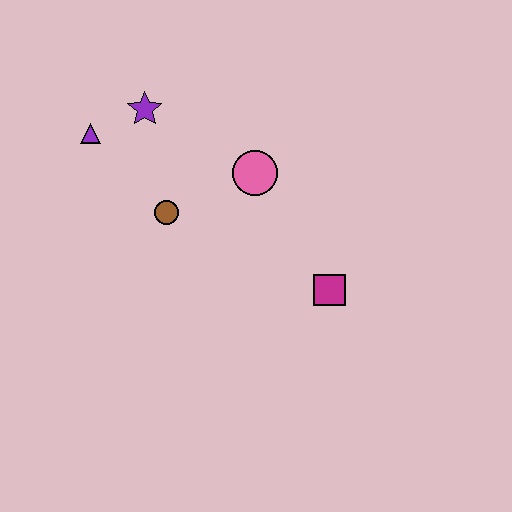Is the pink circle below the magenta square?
No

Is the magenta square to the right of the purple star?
Yes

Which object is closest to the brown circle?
The pink circle is closest to the brown circle.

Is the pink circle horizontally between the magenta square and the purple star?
Yes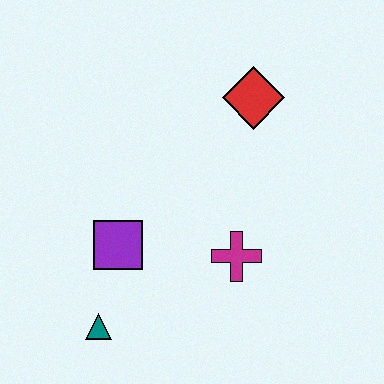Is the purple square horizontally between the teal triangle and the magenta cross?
Yes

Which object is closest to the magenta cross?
The purple square is closest to the magenta cross.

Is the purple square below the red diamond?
Yes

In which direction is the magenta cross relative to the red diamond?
The magenta cross is below the red diamond.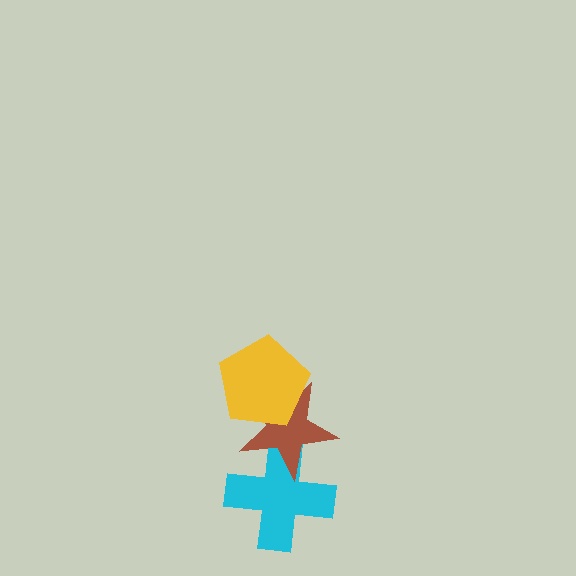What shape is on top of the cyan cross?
The brown star is on top of the cyan cross.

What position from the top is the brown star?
The brown star is 2nd from the top.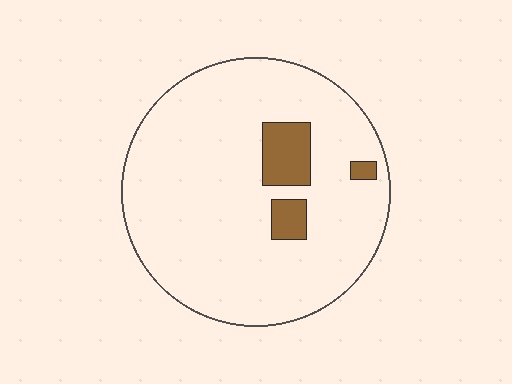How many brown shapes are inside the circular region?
3.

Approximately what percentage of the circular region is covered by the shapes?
Approximately 10%.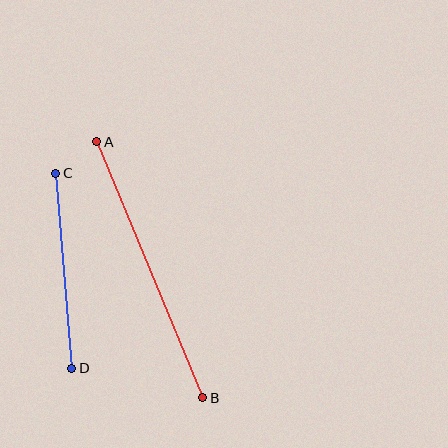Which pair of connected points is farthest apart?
Points A and B are farthest apart.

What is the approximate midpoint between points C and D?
The midpoint is at approximately (64, 271) pixels.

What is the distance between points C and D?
The distance is approximately 195 pixels.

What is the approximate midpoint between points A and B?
The midpoint is at approximately (150, 270) pixels.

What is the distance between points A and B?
The distance is approximately 277 pixels.